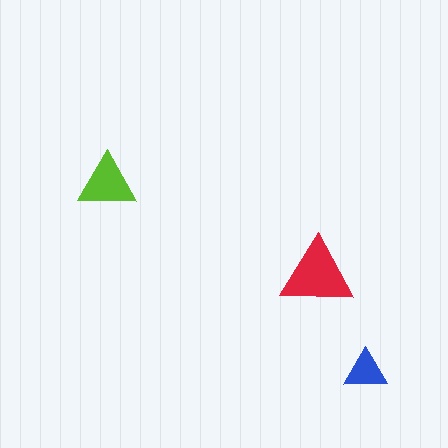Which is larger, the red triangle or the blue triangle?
The red one.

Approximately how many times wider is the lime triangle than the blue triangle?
About 1.5 times wider.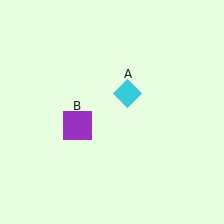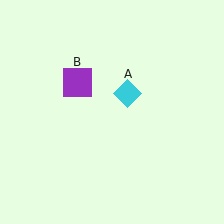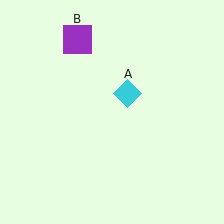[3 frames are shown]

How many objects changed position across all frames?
1 object changed position: purple square (object B).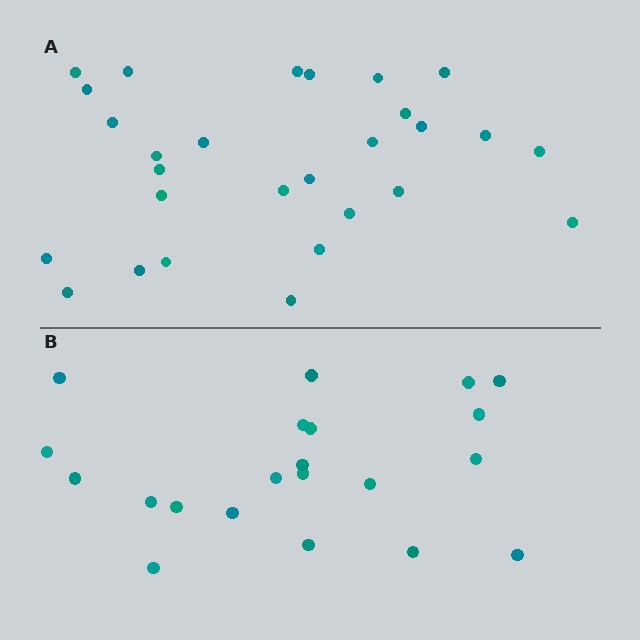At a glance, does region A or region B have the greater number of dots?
Region A (the top region) has more dots.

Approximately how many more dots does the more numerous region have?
Region A has roughly 8 or so more dots than region B.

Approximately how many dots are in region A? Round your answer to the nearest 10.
About 30 dots. (The exact count is 28, which rounds to 30.)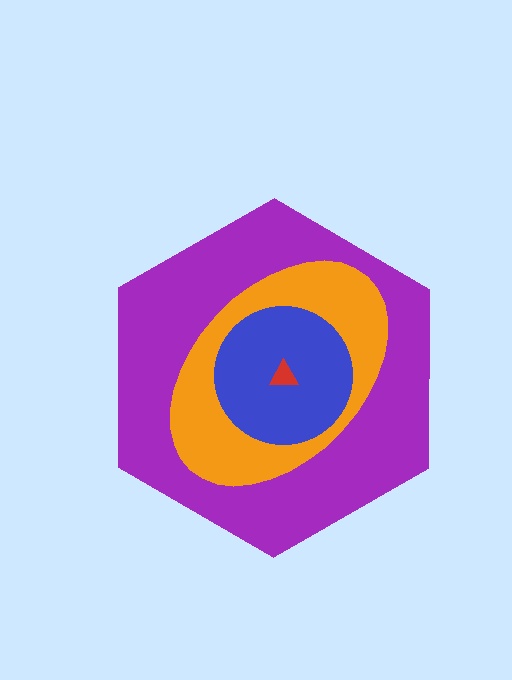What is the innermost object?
The red triangle.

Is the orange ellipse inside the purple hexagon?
Yes.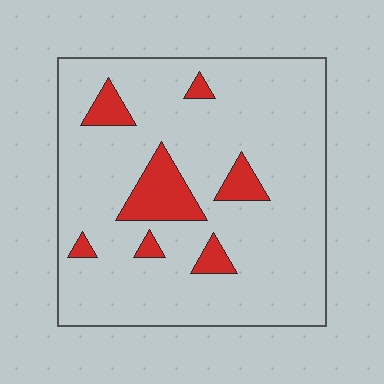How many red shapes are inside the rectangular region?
7.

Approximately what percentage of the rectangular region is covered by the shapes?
Approximately 10%.